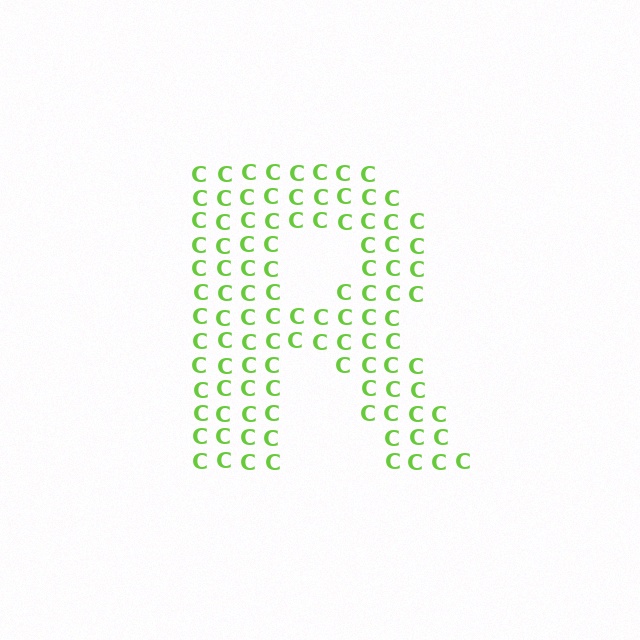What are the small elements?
The small elements are letter C's.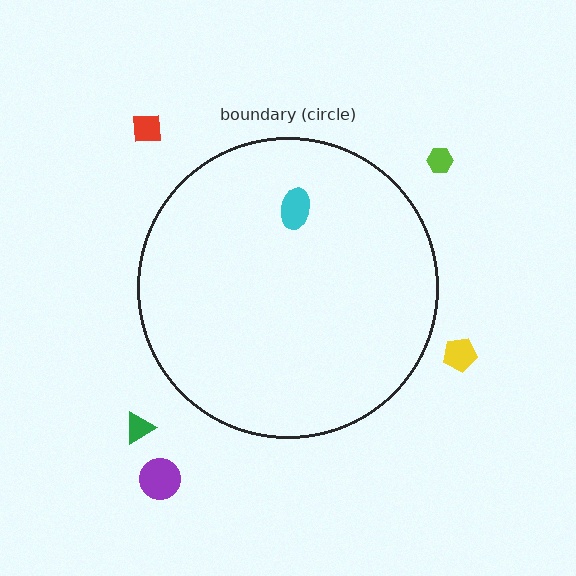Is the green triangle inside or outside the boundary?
Outside.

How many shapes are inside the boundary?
1 inside, 5 outside.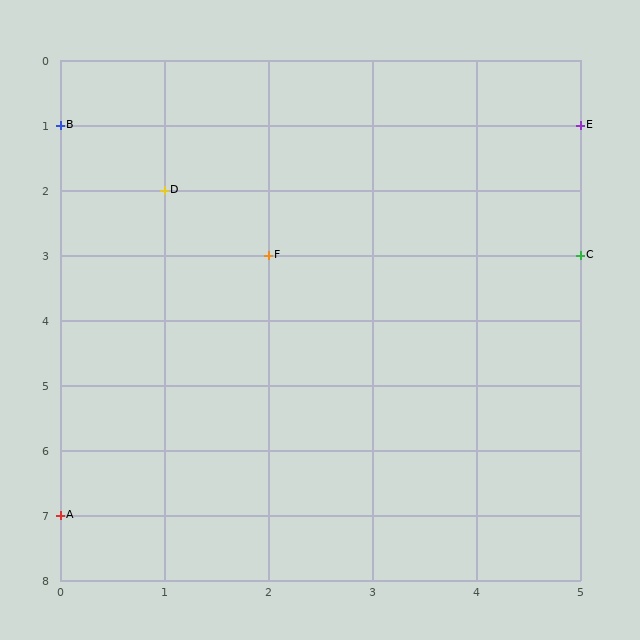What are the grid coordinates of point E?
Point E is at grid coordinates (5, 1).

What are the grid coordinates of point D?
Point D is at grid coordinates (1, 2).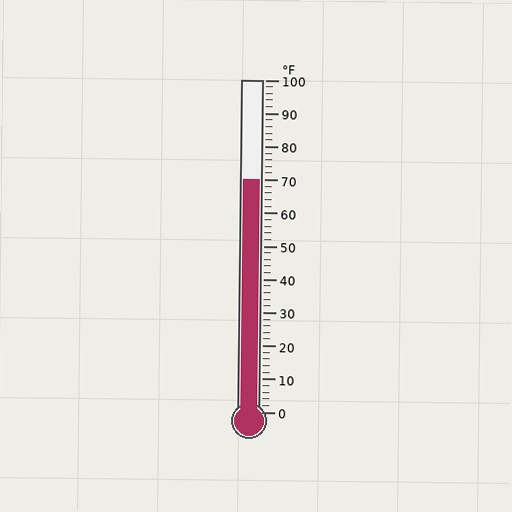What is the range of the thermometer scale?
The thermometer scale ranges from 0°F to 100°F.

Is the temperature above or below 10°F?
The temperature is above 10°F.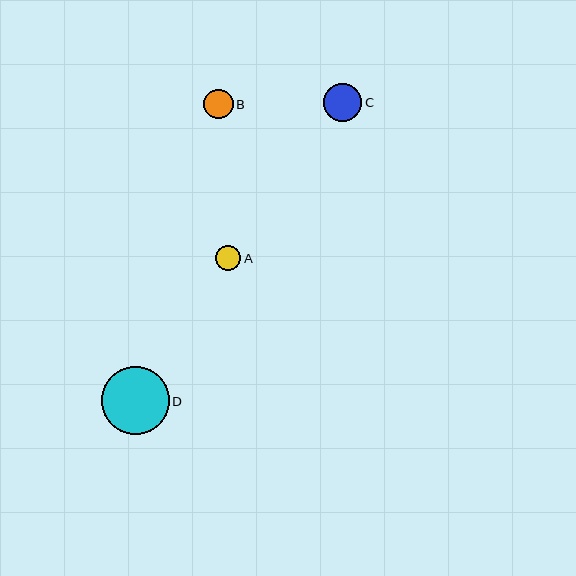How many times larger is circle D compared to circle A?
Circle D is approximately 2.7 times the size of circle A.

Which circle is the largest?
Circle D is the largest with a size of approximately 68 pixels.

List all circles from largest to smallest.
From largest to smallest: D, C, B, A.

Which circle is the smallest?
Circle A is the smallest with a size of approximately 25 pixels.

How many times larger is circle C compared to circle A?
Circle C is approximately 1.5 times the size of circle A.